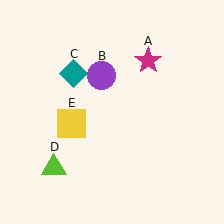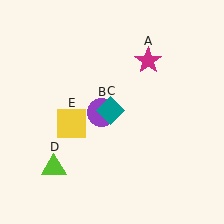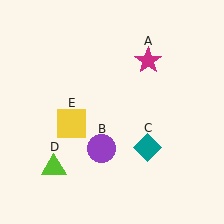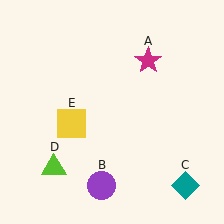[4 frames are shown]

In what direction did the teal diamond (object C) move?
The teal diamond (object C) moved down and to the right.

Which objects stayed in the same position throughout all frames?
Magenta star (object A) and lime triangle (object D) and yellow square (object E) remained stationary.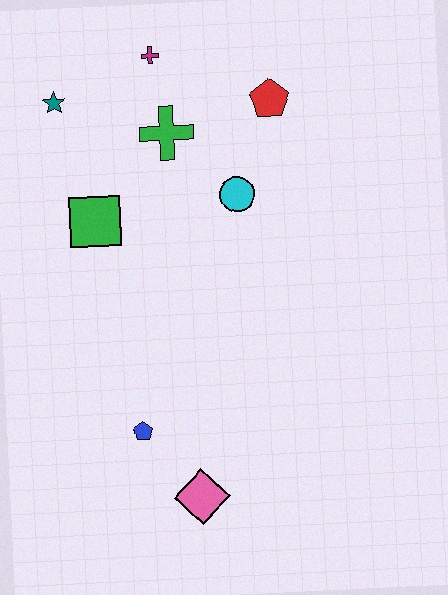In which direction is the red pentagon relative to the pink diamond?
The red pentagon is above the pink diamond.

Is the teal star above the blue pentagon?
Yes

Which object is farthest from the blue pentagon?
The magenta cross is farthest from the blue pentagon.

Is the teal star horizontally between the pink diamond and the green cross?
No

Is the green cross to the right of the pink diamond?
No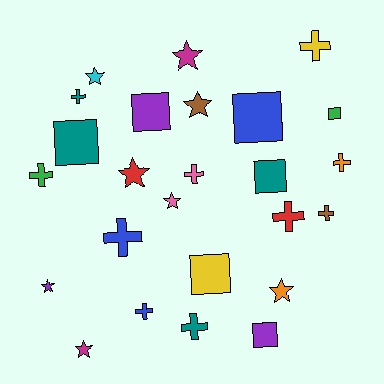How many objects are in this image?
There are 25 objects.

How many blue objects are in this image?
There are 3 blue objects.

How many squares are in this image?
There are 7 squares.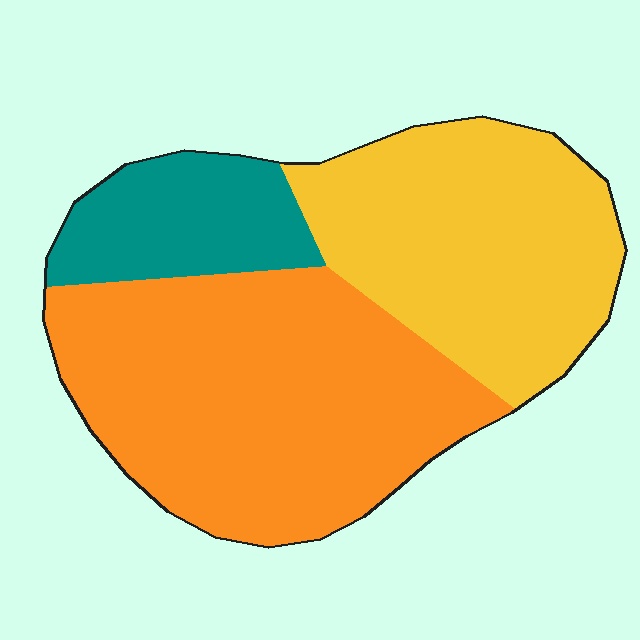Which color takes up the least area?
Teal, at roughly 15%.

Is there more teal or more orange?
Orange.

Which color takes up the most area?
Orange, at roughly 50%.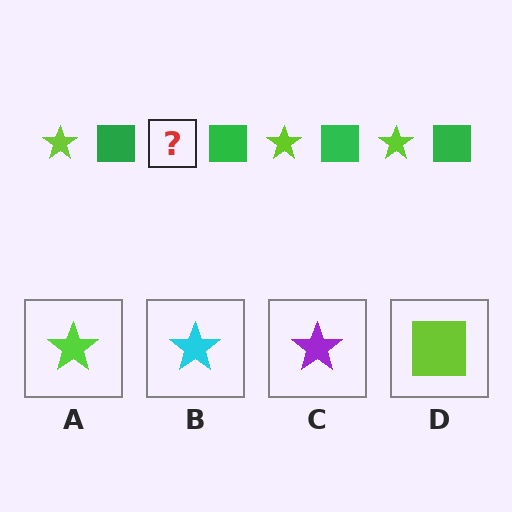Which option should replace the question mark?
Option A.